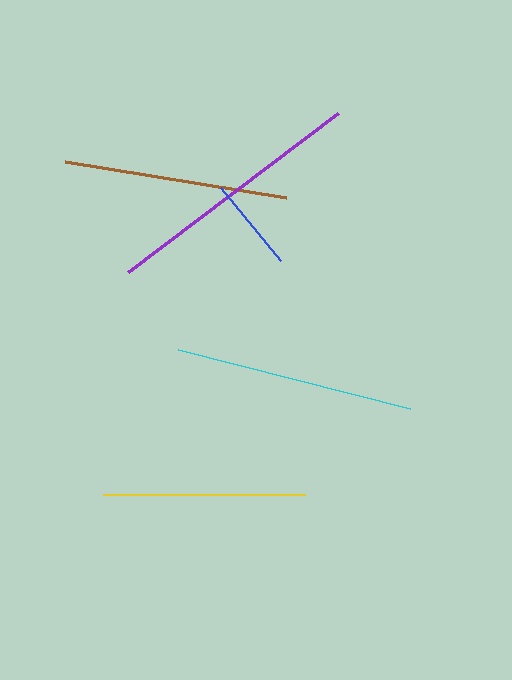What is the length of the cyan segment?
The cyan segment is approximately 240 pixels long.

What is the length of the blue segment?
The blue segment is approximately 95 pixels long.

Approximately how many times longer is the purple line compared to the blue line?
The purple line is approximately 2.8 times the length of the blue line.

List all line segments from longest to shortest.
From longest to shortest: purple, cyan, brown, yellow, blue.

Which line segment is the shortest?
The blue line is the shortest at approximately 95 pixels.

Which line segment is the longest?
The purple line is the longest at approximately 263 pixels.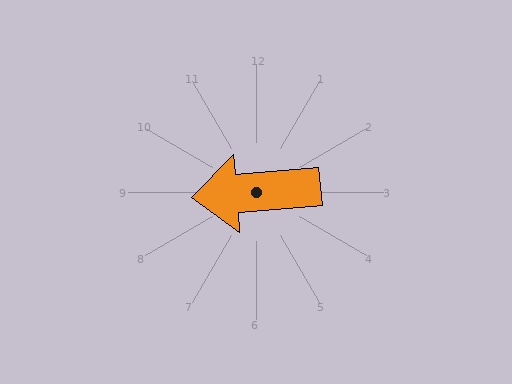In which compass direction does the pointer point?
West.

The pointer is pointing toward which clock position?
Roughly 9 o'clock.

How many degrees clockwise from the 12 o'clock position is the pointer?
Approximately 265 degrees.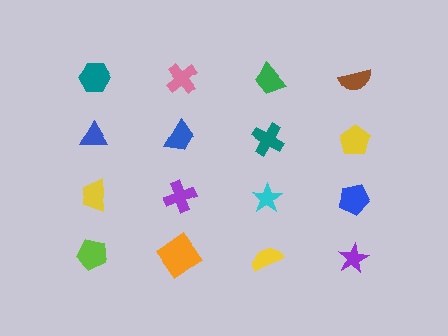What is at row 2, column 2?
A blue trapezoid.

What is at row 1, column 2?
A pink cross.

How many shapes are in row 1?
4 shapes.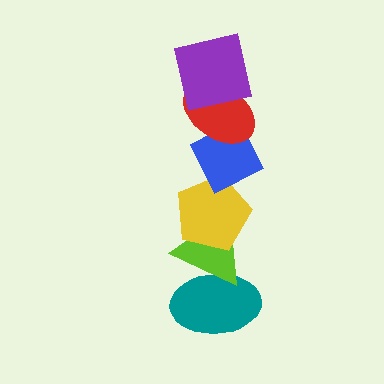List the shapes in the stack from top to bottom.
From top to bottom: the purple square, the red ellipse, the blue diamond, the yellow pentagon, the lime triangle, the teal ellipse.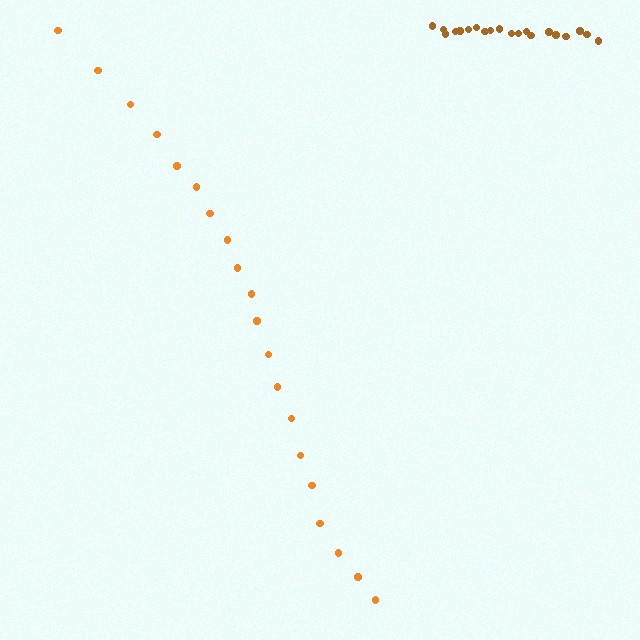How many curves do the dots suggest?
There are 2 distinct paths.